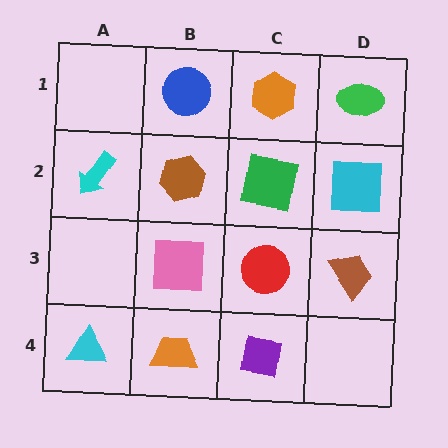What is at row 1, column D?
A green ellipse.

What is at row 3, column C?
A red circle.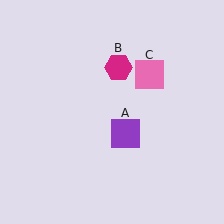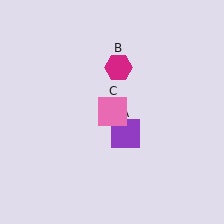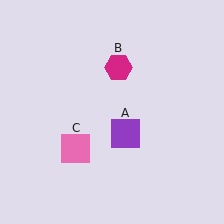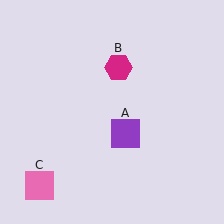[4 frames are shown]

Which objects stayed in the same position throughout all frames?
Purple square (object A) and magenta hexagon (object B) remained stationary.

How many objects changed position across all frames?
1 object changed position: pink square (object C).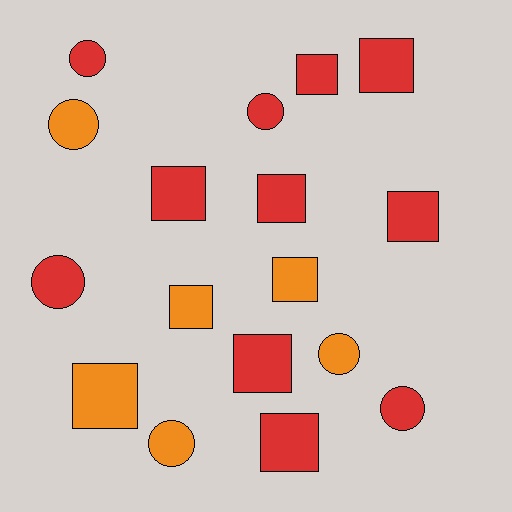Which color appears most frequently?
Red, with 11 objects.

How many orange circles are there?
There are 3 orange circles.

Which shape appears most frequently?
Square, with 10 objects.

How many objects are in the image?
There are 17 objects.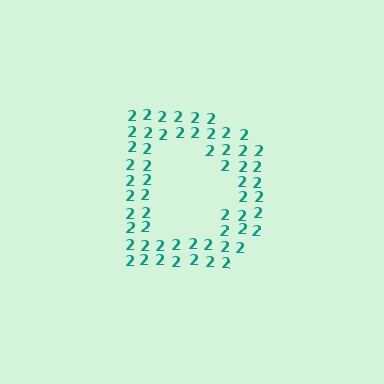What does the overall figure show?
The overall figure shows the letter D.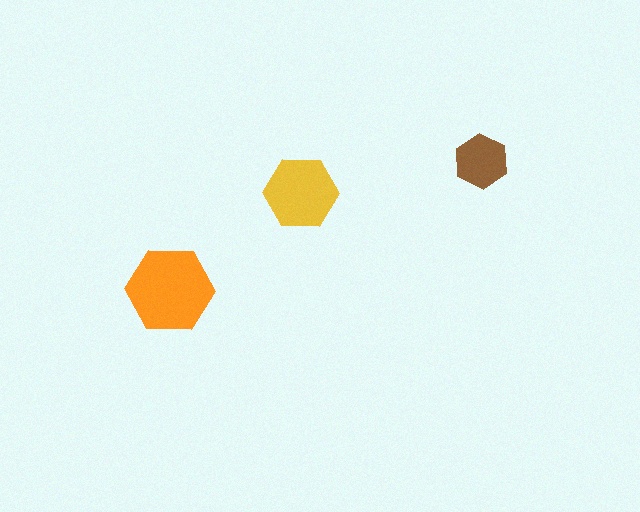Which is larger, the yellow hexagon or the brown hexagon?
The yellow one.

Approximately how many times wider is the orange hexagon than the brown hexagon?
About 1.5 times wider.